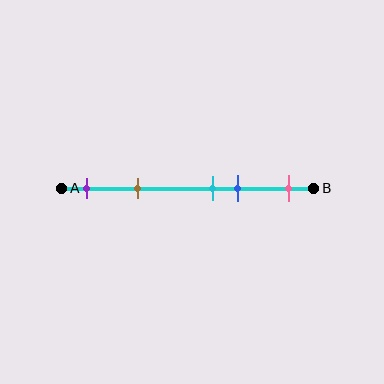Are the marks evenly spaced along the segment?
No, the marks are not evenly spaced.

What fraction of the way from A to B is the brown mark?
The brown mark is approximately 30% (0.3) of the way from A to B.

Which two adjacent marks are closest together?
The cyan and blue marks are the closest adjacent pair.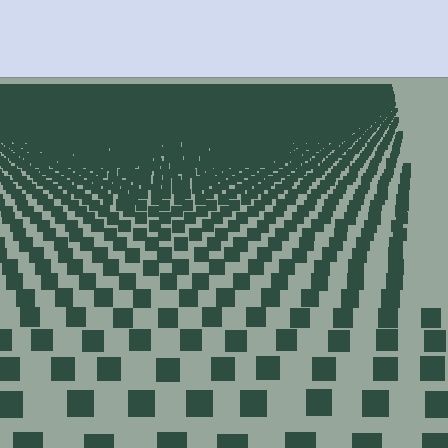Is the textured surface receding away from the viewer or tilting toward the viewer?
The surface is receding away from the viewer. Texture elements get smaller and denser toward the top.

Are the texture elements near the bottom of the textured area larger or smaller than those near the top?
Larger. Near the bottom, elements are closer to the viewer and appear at a bigger on-screen size.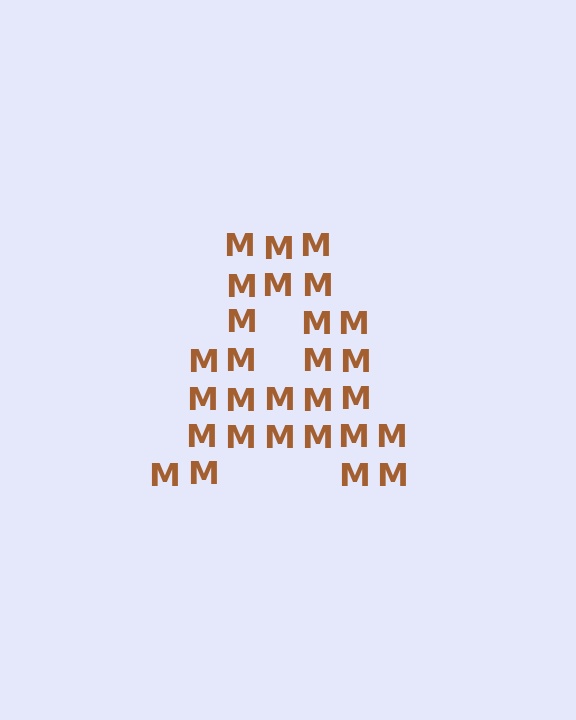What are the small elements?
The small elements are letter M's.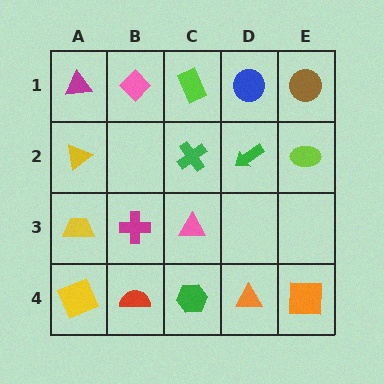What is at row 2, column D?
A green arrow.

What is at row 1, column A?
A magenta triangle.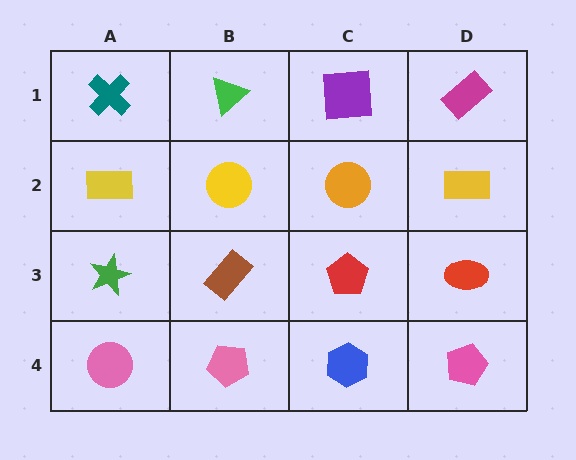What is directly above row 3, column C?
An orange circle.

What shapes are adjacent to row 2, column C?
A purple square (row 1, column C), a red pentagon (row 3, column C), a yellow circle (row 2, column B), a yellow rectangle (row 2, column D).